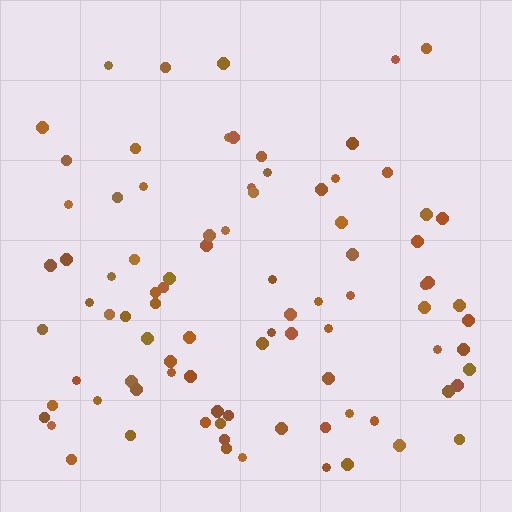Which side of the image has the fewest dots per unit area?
The top.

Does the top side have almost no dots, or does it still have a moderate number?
Still a moderate number, just noticeably fewer than the bottom.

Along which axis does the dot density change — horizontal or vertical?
Vertical.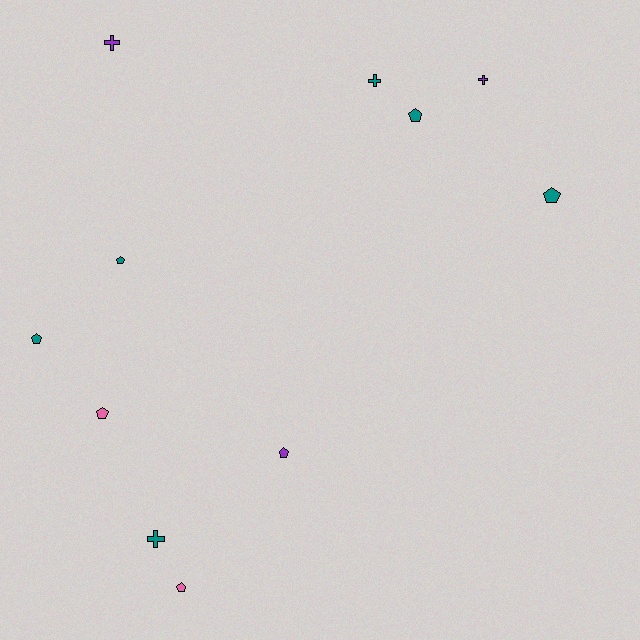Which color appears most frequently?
Teal, with 6 objects.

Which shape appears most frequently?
Pentagon, with 7 objects.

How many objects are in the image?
There are 11 objects.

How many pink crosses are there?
There are no pink crosses.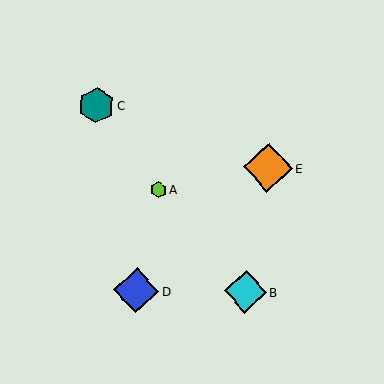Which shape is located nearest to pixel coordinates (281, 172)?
The orange diamond (labeled E) at (268, 168) is nearest to that location.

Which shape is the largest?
The orange diamond (labeled E) is the largest.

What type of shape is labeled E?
Shape E is an orange diamond.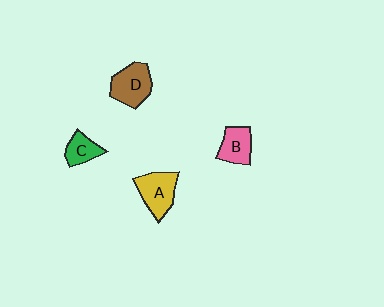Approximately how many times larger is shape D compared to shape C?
Approximately 1.6 times.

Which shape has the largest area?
Shape A (yellow).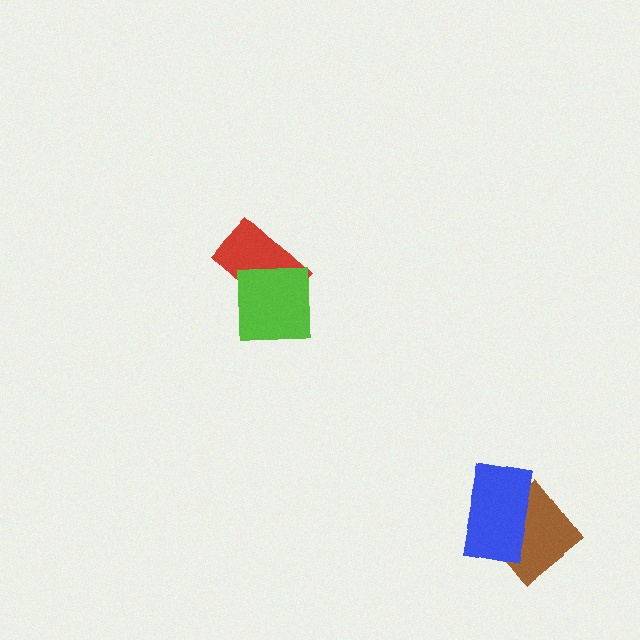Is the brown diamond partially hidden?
Yes, it is partially covered by another shape.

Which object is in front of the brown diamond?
The blue rectangle is in front of the brown diamond.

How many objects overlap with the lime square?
1 object overlaps with the lime square.